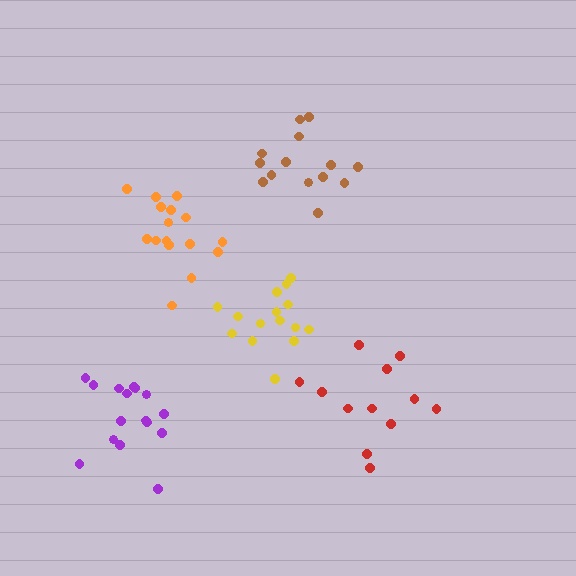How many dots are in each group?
Group 1: 14 dots, Group 2: 16 dots, Group 3: 16 dots, Group 4: 12 dots, Group 5: 15 dots (73 total).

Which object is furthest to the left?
The purple cluster is leftmost.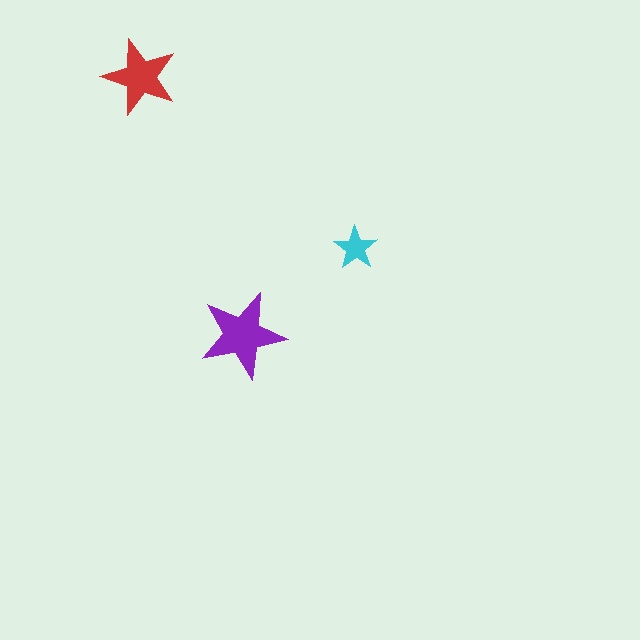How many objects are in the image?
There are 3 objects in the image.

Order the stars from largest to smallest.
the purple one, the red one, the cyan one.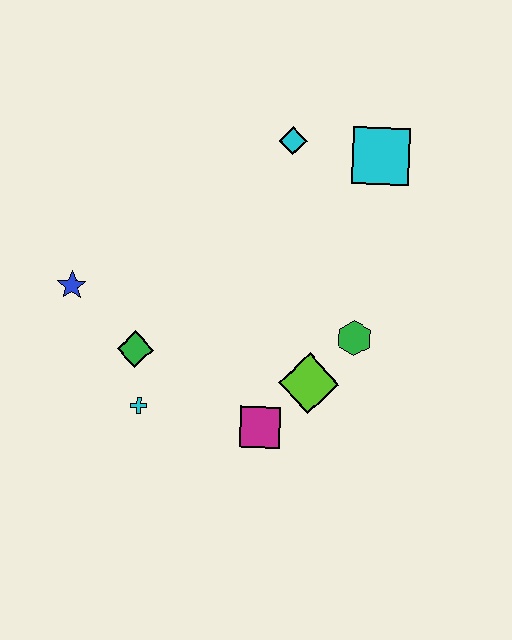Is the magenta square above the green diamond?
No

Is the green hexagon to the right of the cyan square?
No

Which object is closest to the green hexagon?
The lime diamond is closest to the green hexagon.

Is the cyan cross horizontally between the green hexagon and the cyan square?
No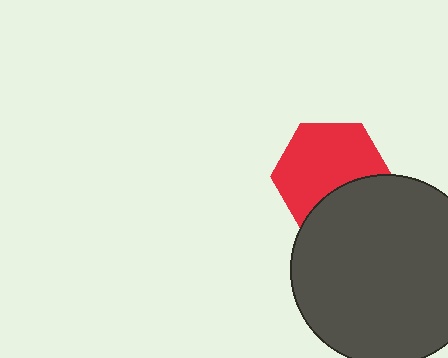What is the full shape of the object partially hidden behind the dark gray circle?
The partially hidden object is a red hexagon.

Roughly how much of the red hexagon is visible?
Most of it is visible (roughly 69%).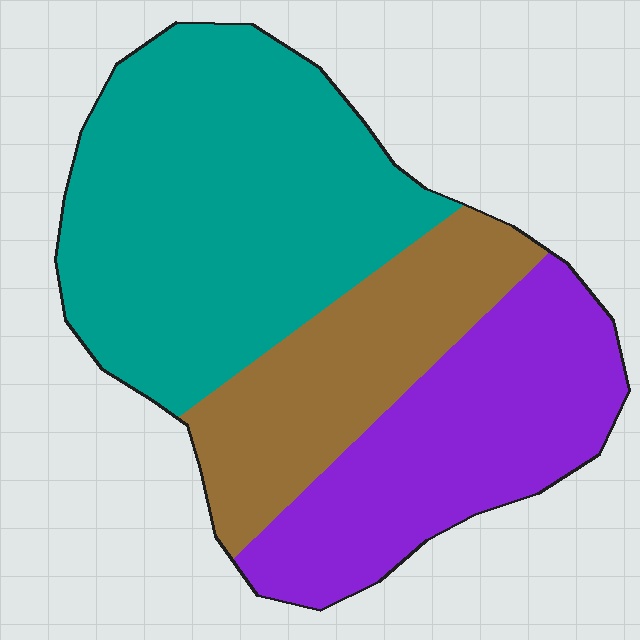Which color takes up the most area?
Teal, at roughly 45%.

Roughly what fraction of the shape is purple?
Purple takes up about one third (1/3) of the shape.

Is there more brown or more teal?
Teal.